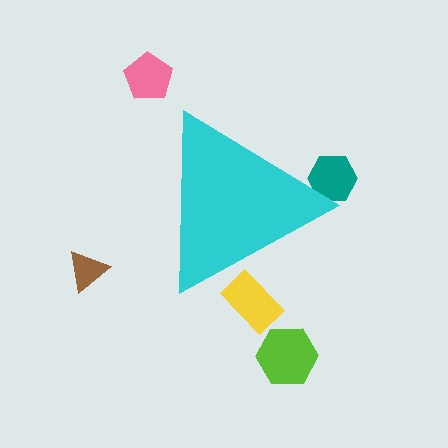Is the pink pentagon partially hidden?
No, the pink pentagon is fully visible.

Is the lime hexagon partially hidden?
No, the lime hexagon is fully visible.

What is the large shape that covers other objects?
A cyan triangle.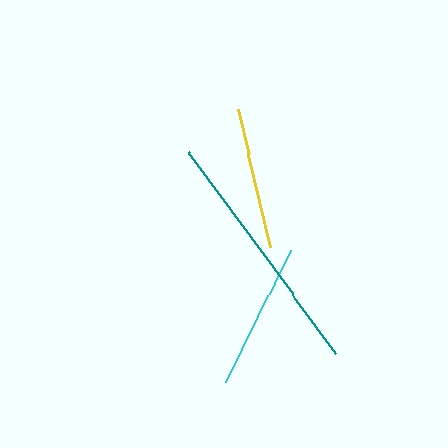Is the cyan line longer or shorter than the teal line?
The teal line is longer than the cyan line.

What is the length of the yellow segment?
The yellow segment is approximately 142 pixels long.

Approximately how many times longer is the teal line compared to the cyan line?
The teal line is approximately 1.7 times the length of the cyan line.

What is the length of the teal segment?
The teal segment is approximately 250 pixels long.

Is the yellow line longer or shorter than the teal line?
The teal line is longer than the yellow line.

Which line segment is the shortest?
The yellow line is the shortest at approximately 142 pixels.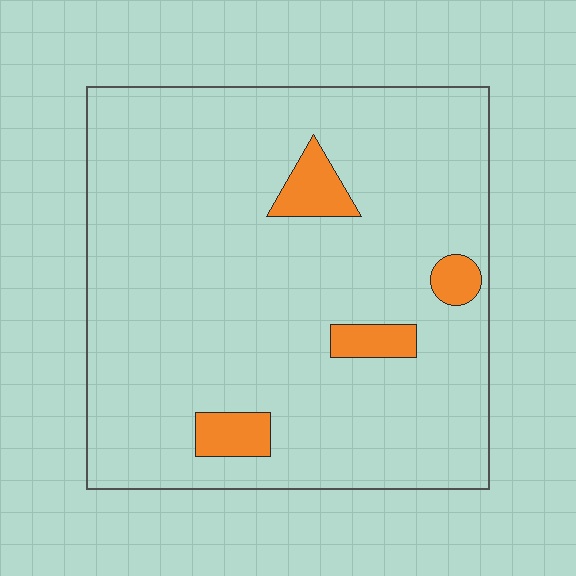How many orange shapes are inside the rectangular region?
4.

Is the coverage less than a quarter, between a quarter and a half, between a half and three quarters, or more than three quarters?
Less than a quarter.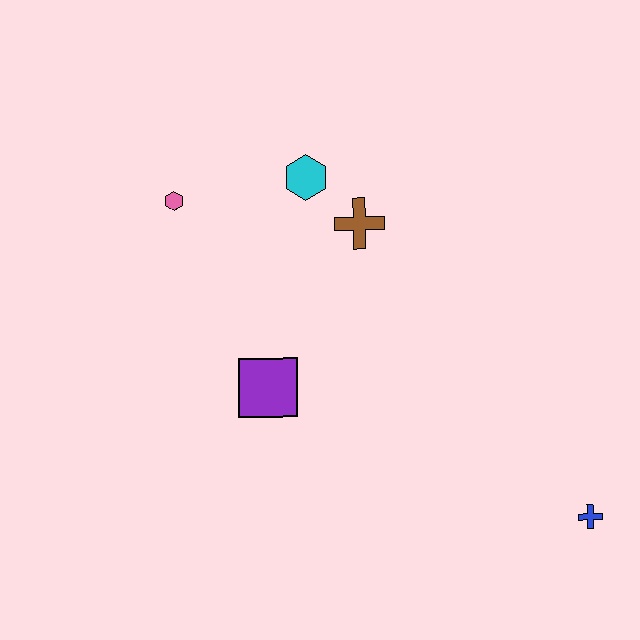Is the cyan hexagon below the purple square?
No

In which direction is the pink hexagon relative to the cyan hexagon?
The pink hexagon is to the left of the cyan hexagon.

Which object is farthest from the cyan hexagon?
The blue cross is farthest from the cyan hexagon.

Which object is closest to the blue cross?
The purple square is closest to the blue cross.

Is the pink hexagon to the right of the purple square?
No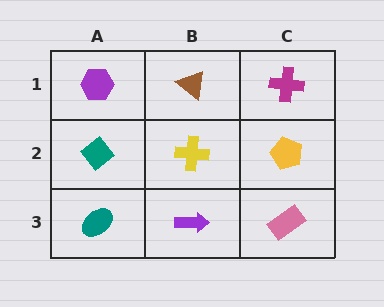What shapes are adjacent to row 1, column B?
A yellow cross (row 2, column B), a purple hexagon (row 1, column A), a magenta cross (row 1, column C).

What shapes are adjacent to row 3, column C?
A yellow pentagon (row 2, column C), a purple arrow (row 3, column B).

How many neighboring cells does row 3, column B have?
3.